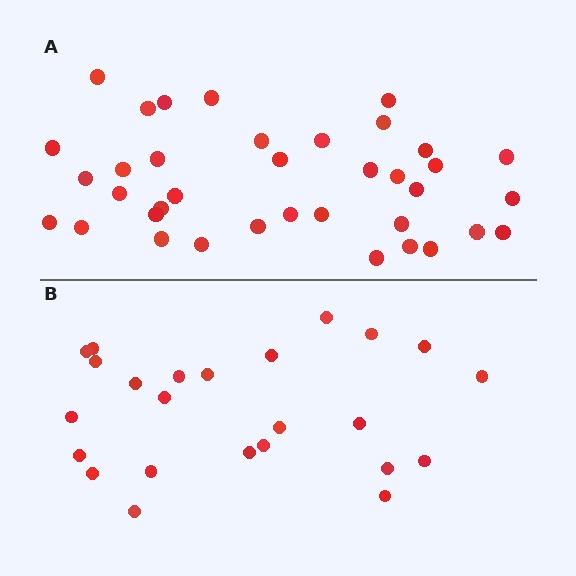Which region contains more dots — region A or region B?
Region A (the top region) has more dots.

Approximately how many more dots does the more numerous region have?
Region A has approximately 15 more dots than region B.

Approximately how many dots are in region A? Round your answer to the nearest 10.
About 40 dots. (The exact count is 37, which rounds to 40.)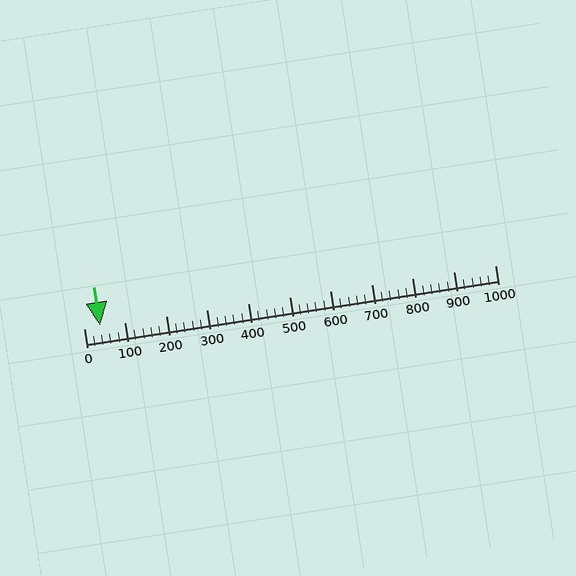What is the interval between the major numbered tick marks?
The major tick marks are spaced 100 units apart.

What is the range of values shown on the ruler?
The ruler shows values from 0 to 1000.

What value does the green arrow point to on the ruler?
The green arrow points to approximately 40.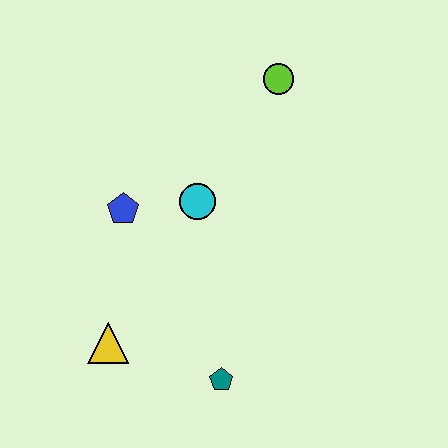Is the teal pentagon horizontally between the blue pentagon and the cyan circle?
No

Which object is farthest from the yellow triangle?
The lime circle is farthest from the yellow triangle.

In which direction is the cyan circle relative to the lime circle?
The cyan circle is below the lime circle.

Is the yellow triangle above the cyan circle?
No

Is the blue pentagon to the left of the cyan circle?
Yes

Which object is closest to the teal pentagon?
The yellow triangle is closest to the teal pentagon.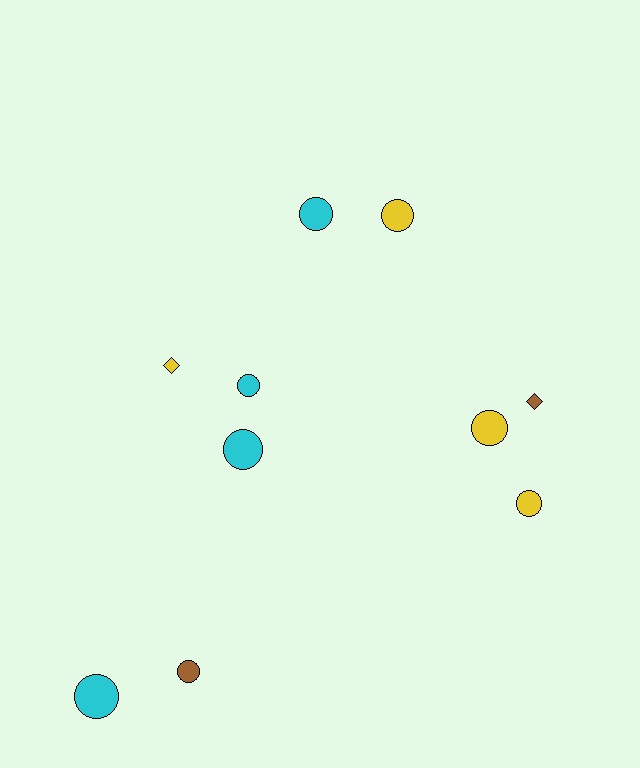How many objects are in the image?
There are 10 objects.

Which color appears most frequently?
Cyan, with 4 objects.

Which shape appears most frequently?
Circle, with 8 objects.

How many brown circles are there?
There is 1 brown circle.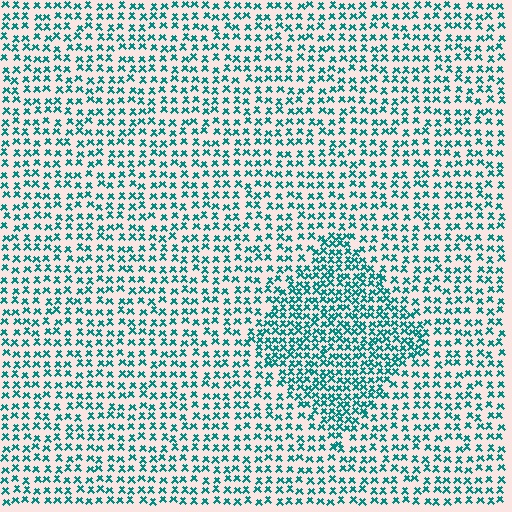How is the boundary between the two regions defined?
The boundary is defined by a change in element density (approximately 1.7x ratio). All elements are the same color, size, and shape.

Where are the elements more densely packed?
The elements are more densely packed inside the diamond boundary.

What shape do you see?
I see a diamond.